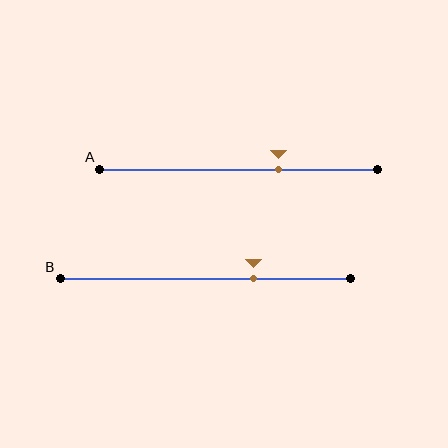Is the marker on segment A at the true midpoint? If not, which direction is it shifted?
No, the marker on segment A is shifted to the right by about 14% of the segment length.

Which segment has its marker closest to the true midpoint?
Segment A has its marker closest to the true midpoint.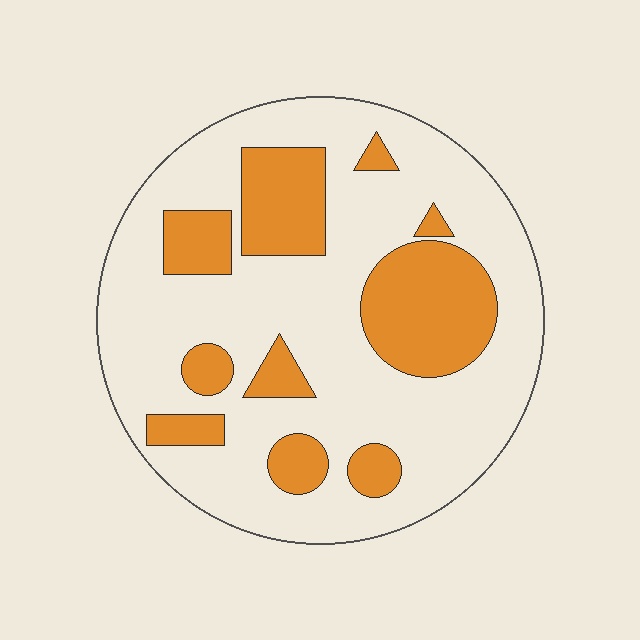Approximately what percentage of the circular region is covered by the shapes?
Approximately 25%.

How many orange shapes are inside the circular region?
10.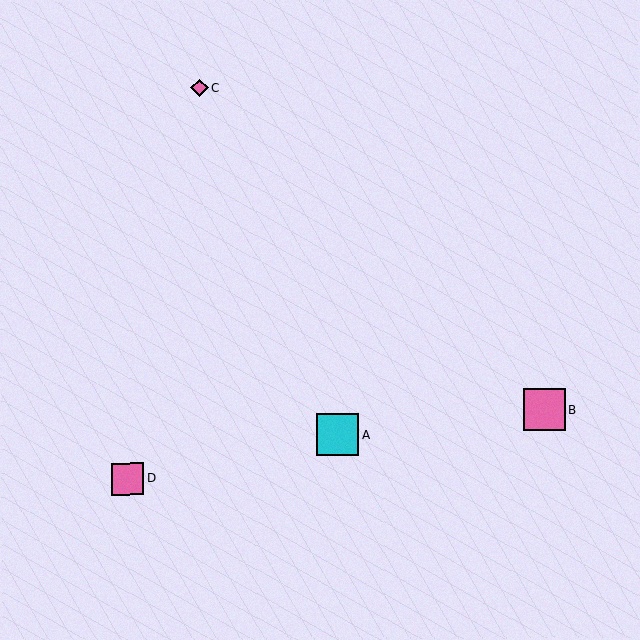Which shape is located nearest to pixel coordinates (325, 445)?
The cyan square (labeled A) at (337, 434) is nearest to that location.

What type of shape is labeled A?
Shape A is a cyan square.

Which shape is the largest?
The cyan square (labeled A) is the largest.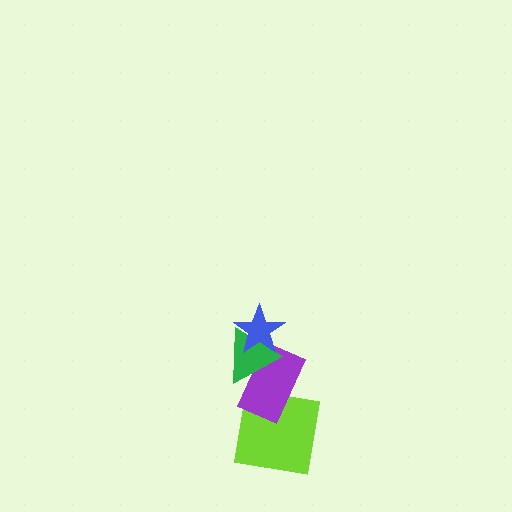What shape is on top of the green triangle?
The blue star is on top of the green triangle.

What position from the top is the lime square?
The lime square is 4th from the top.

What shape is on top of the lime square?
The purple rectangle is on top of the lime square.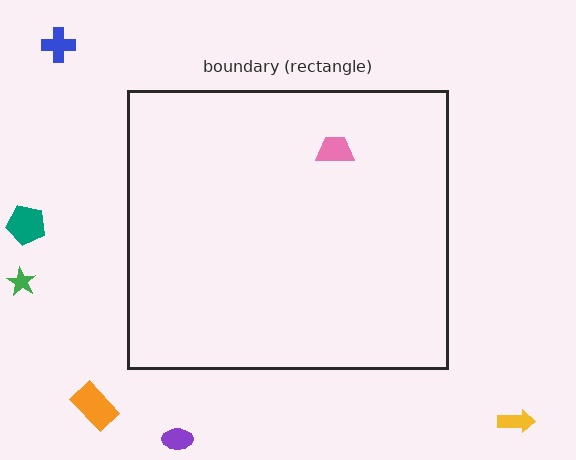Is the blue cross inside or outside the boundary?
Outside.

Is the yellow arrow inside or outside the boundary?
Outside.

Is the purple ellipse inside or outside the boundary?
Outside.